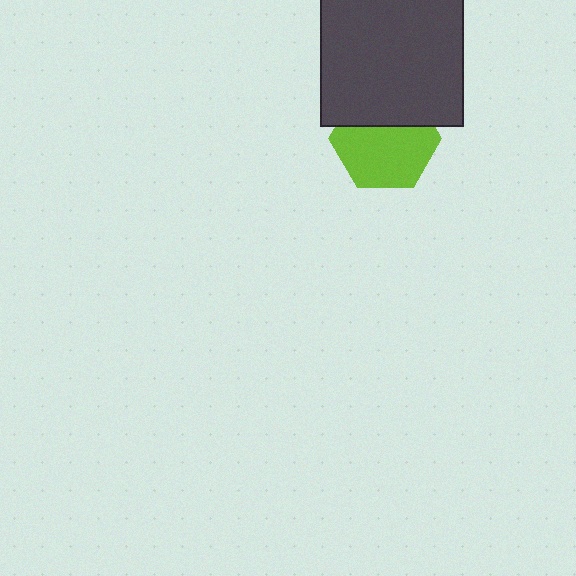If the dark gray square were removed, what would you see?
You would see the complete lime hexagon.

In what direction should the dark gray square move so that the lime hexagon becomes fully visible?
The dark gray square should move up. That is the shortest direction to clear the overlap and leave the lime hexagon fully visible.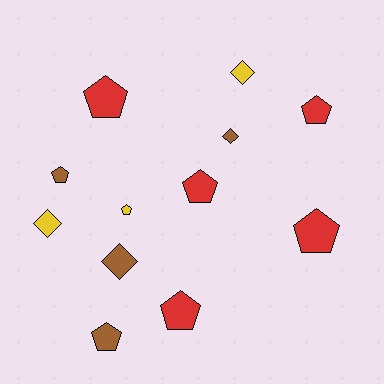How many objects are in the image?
There are 12 objects.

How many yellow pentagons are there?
There is 1 yellow pentagon.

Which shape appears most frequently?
Pentagon, with 8 objects.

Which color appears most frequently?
Red, with 5 objects.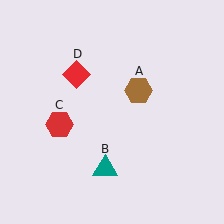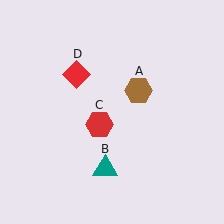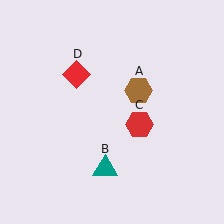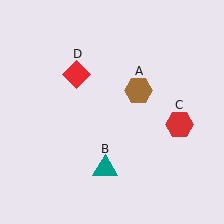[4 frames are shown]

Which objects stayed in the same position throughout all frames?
Brown hexagon (object A) and teal triangle (object B) and red diamond (object D) remained stationary.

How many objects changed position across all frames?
1 object changed position: red hexagon (object C).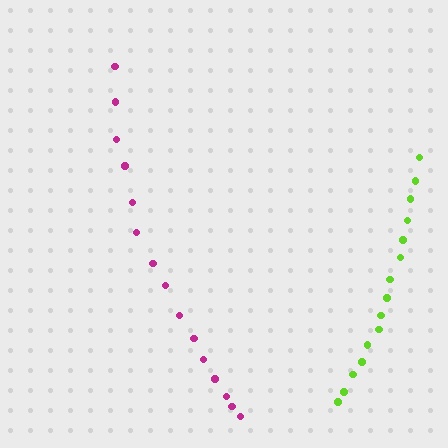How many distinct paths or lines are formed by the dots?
There are 2 distinct paths.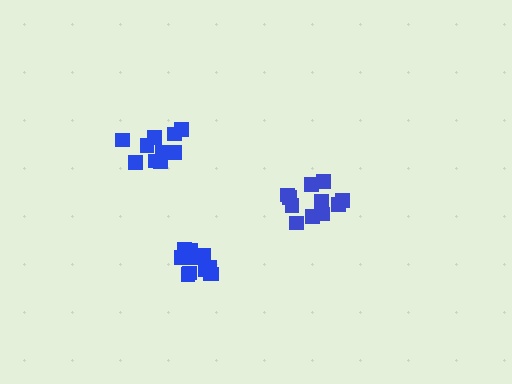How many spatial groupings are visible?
There are 3 spatial groupings.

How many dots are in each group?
Group 1: 11 dots, Group 2: 10 dots, Group 3: 11 dots (32 total).